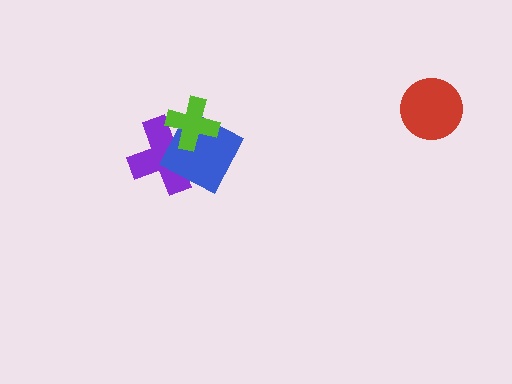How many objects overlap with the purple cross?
2 objects overlap with the purple cross.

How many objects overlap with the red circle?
0 objects overlap with the red circle.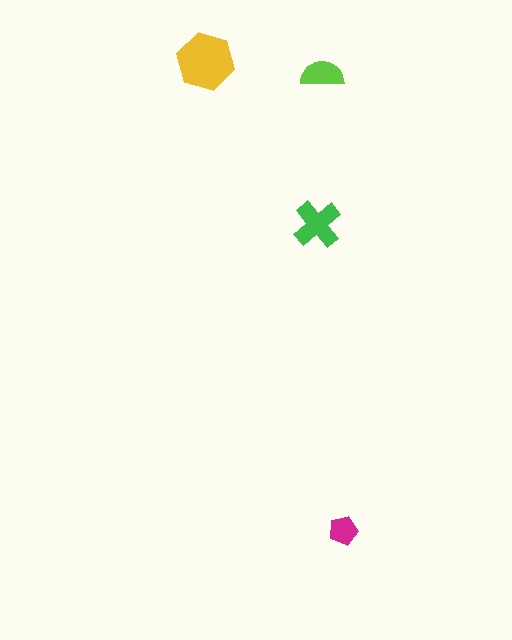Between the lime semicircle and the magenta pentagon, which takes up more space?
The lime semicircle.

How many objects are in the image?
There are 4 objects in the image.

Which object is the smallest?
The magenta pentagon.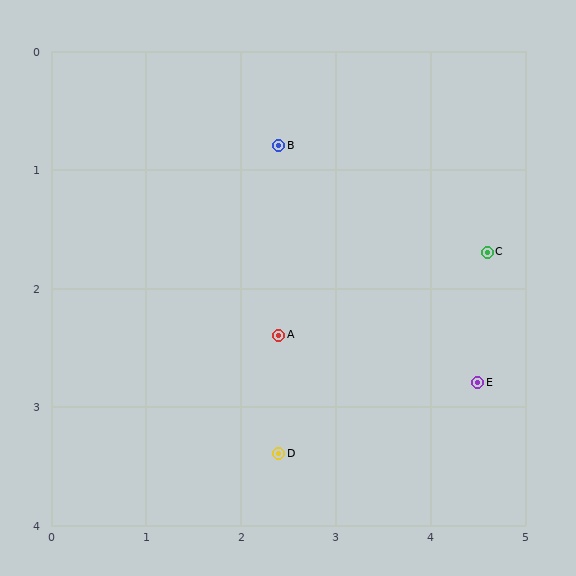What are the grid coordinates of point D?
Point D is at approximately (2.4, 3.4).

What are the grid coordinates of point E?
Point E is at approximately (4.5, 2.8).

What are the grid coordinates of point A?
Point A is at approximately (2.4, 2.4).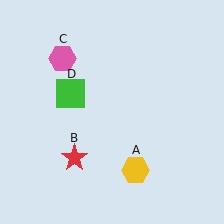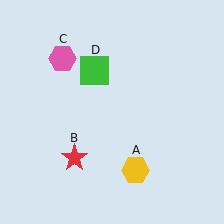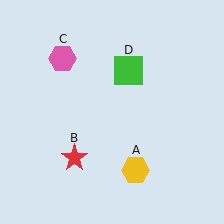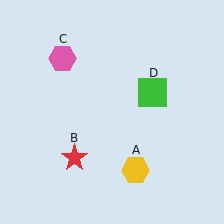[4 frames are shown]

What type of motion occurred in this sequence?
The green square (object D) rotated clockwise around the center of the scene.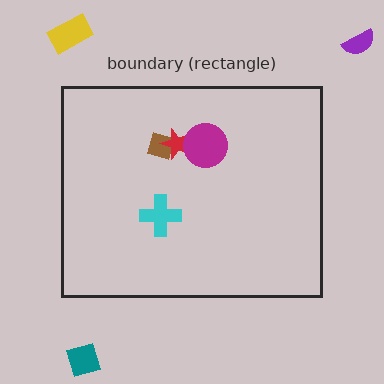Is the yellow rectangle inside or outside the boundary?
Outside.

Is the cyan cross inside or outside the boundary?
Inside.